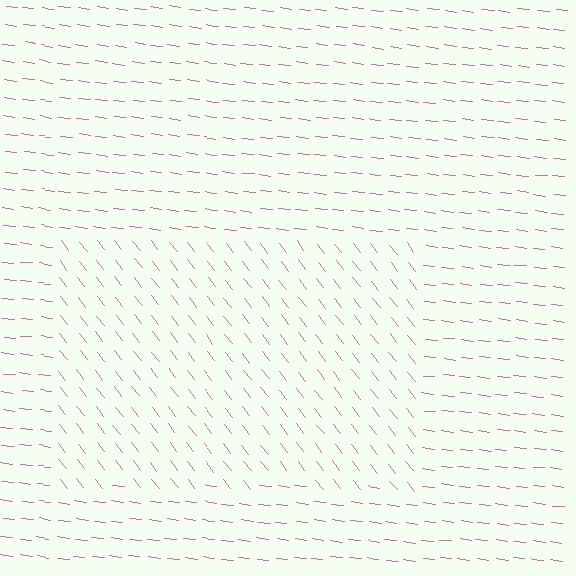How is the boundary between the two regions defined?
The boundary is defined purely by a change in line orientation (approximately 45 degrees difference). All lines are the same color and thickness.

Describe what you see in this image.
The image is filled with small pink line segments. A rectangle region in the image has lines oriented differently from the surrounding lines, creating a visible texture boundary.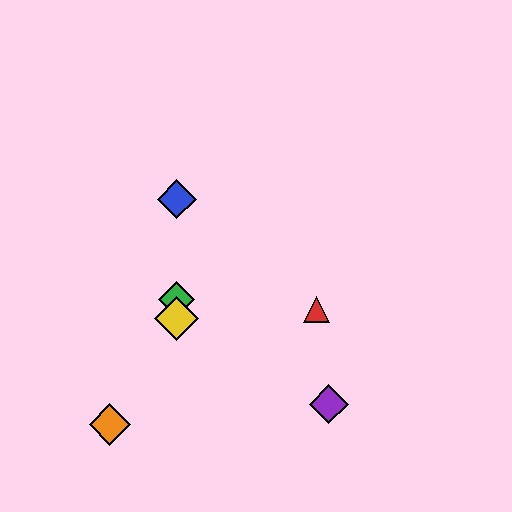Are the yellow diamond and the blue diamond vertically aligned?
Yes, both are at x≈177.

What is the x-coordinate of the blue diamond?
The blue diamond is at x≈177.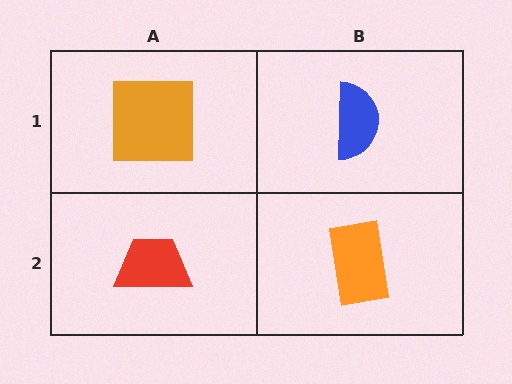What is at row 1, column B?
A blue semicircle.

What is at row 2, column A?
A red trapezoid.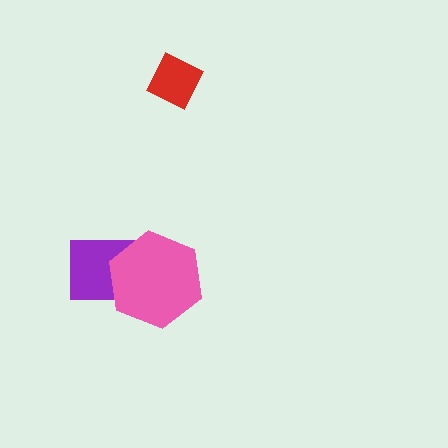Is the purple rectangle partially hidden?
Yes, it is partially covered by another shape.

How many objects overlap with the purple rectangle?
1 object overlaps with the purple rectangle.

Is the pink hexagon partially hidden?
No, no other shape covers it.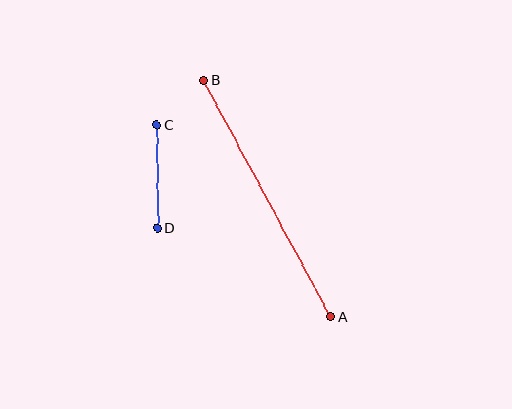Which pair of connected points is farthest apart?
Points A and B are farthest apart.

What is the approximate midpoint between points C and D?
The midpoint is at approximately (157, 176) pixels.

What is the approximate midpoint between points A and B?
The midpoint is at approximately (267, 198) pixels.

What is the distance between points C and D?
The distance is approximately 103 pixels.